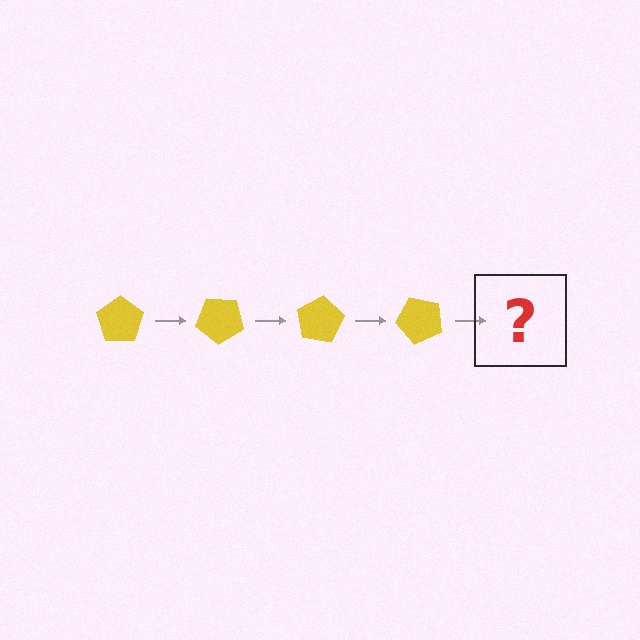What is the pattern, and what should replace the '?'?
The pattern is that the pentagon rotates 40 degrees each step. The '?' should be a yellow pentagon rotated 160 degrees.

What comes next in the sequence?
The next element should be a yellow pentagon rotated 160 degrees.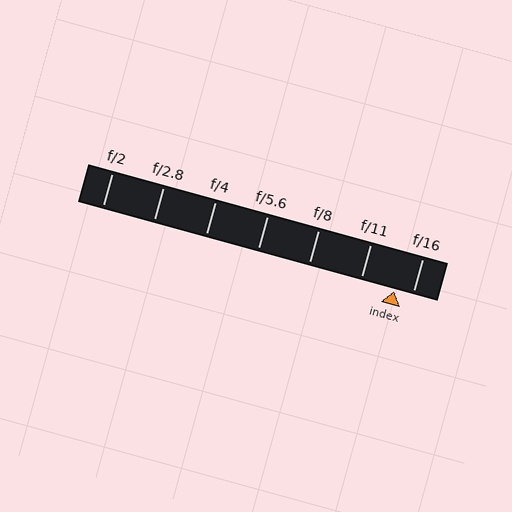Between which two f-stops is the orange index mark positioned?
The index mark is between f/11 and f/16.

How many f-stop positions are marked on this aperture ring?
There are 7 f-stop positions marked.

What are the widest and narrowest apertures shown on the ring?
The widest aperture shown is f/2 and the narrowest is f/16.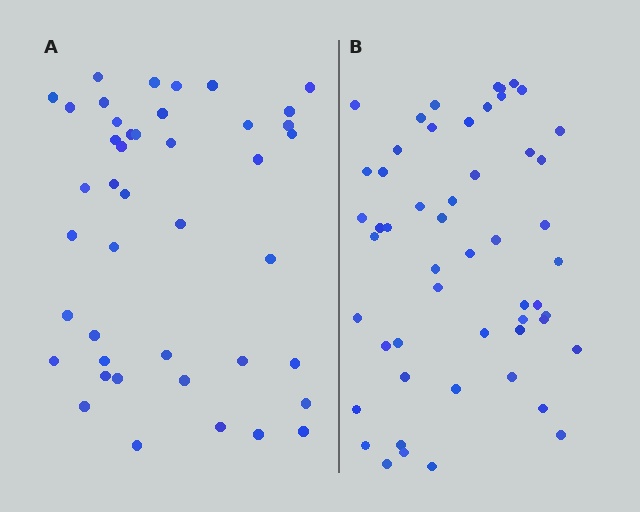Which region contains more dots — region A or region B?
Region B (the right region) has more dots.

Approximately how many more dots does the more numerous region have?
Region B has roughly 10 or so more dots than region A.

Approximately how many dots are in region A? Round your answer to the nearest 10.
About 40 dots. (The exact count is 43, which rounds to 40.)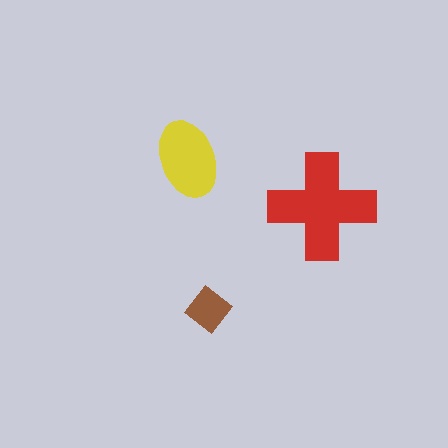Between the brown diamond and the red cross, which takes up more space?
The red cross.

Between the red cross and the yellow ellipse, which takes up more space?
The red cross.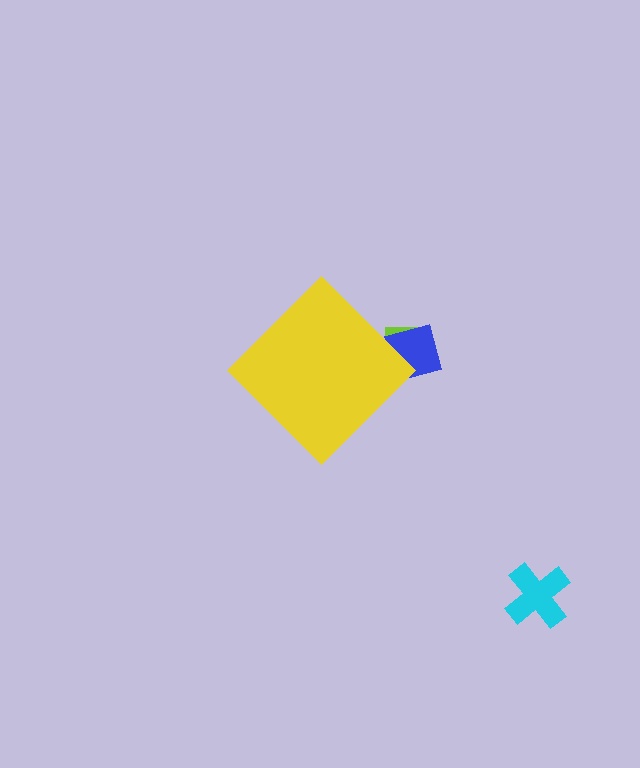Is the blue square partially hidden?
Yes, the blue square is partially hidden behind the yellow diamond.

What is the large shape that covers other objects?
A yellow diamond.